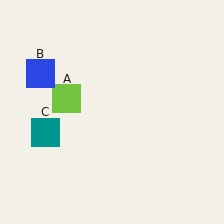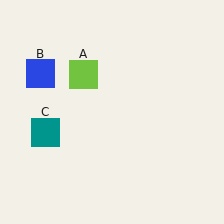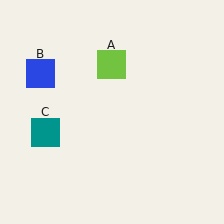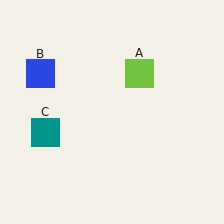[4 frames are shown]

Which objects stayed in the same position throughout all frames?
Blue square (object B) and teal square (object C) remained stationary.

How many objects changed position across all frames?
1 object changed position: lime square (object A).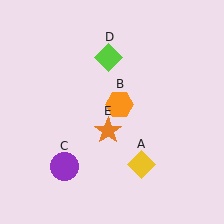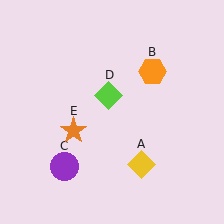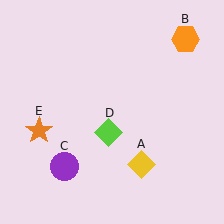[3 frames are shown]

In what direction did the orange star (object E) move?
The orange star (object E) moved left.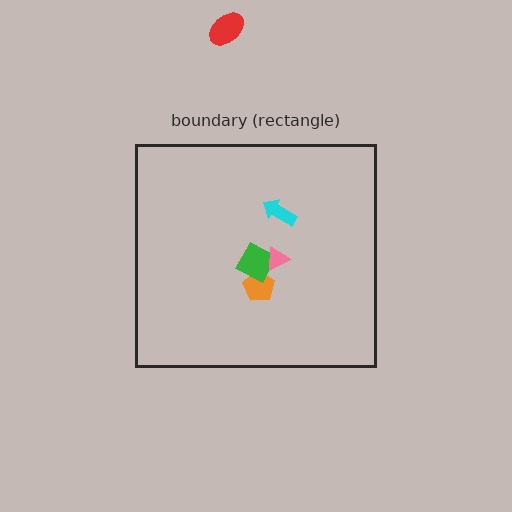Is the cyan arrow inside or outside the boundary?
Inside.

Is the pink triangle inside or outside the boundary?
Inside.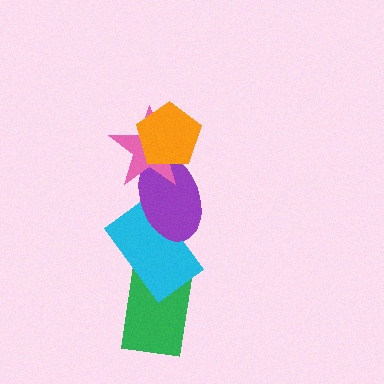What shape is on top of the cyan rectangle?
The purple ellipse is on top of the cyan rectangle.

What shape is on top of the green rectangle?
The cyan rectangle is on top of the green rectangle.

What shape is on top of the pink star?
The orange pentagon is on top of the pink star.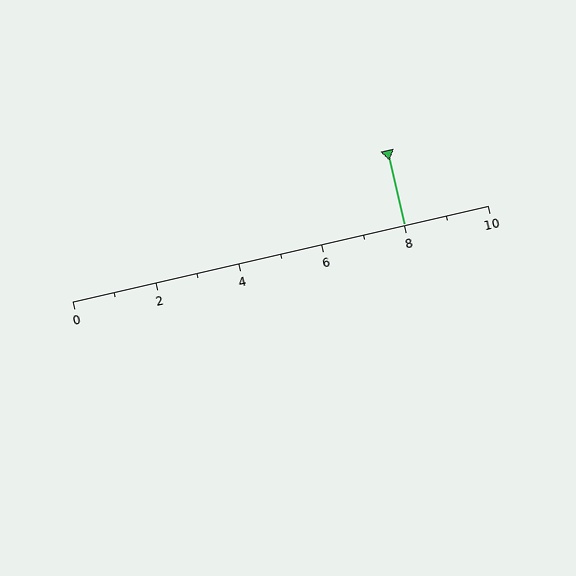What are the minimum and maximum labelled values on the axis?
The axis runs from 0 to 10.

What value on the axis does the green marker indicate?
The marker indicates approximately 8.